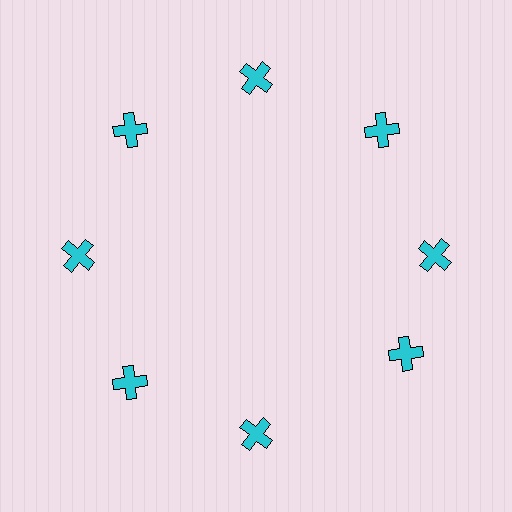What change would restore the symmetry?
The symmetry would be restored by rotating it back into even spacing with its neighbors so that all 8 crosses sit at equal angles and equal distance from the center.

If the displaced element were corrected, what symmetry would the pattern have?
It would have 8-fold rotational symmetry — the pattern would map onto itself every 45 degrees.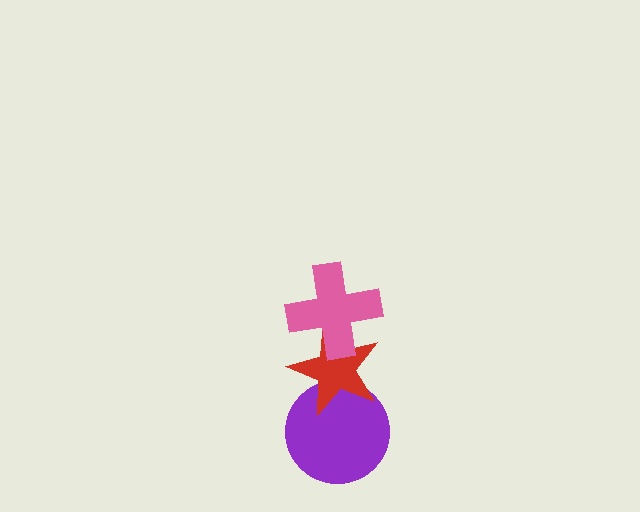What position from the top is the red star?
The red star is 2nd from the top.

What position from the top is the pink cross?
The pink cross is 1st from the top.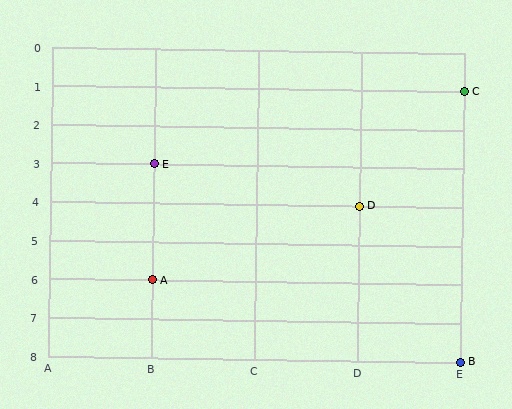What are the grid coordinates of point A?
Point A is at grid coordinates (B, 6).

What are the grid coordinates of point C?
Point C is at grid coordinates (E, 1).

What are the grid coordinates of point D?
Point D is at grid coordinates (D, 4).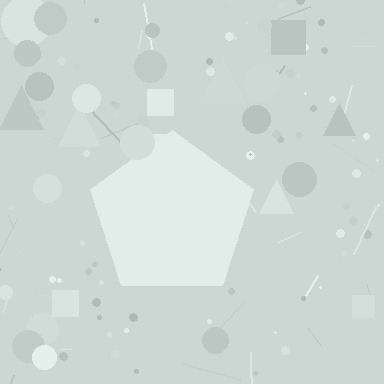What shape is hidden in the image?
A pentagon is hidden in the image.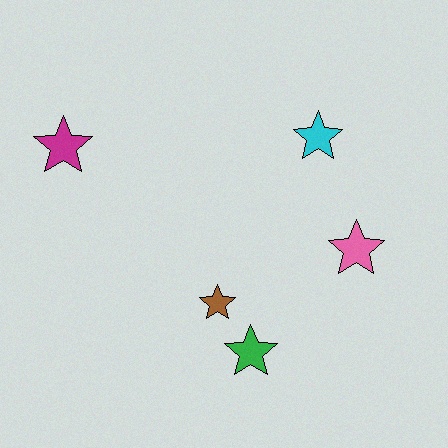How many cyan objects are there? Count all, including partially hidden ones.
There is 1 cyan object.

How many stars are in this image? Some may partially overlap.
There are 5 stars.